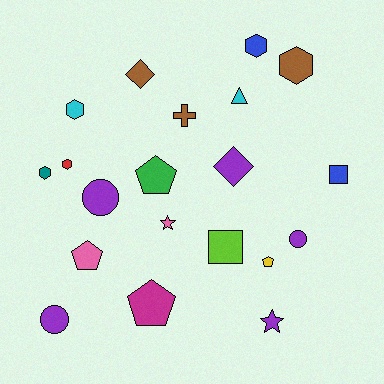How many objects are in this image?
There are 20 objects.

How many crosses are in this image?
There is 1 cross.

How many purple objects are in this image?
There are 5 purple objects.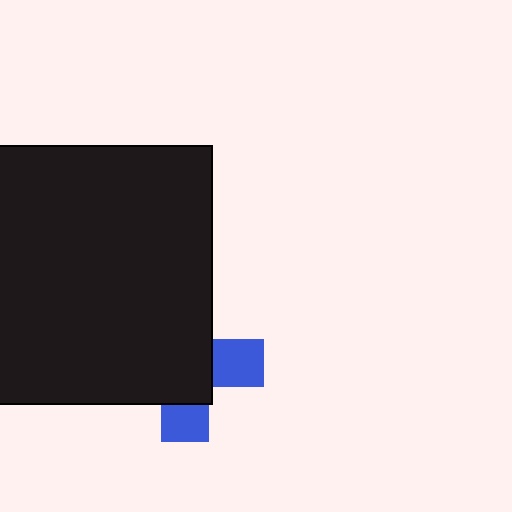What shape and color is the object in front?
The object in front is a black square.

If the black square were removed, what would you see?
You would see the complete blue cross.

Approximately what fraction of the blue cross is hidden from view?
Roughly 67% of the blue cross is hidden behind the black square.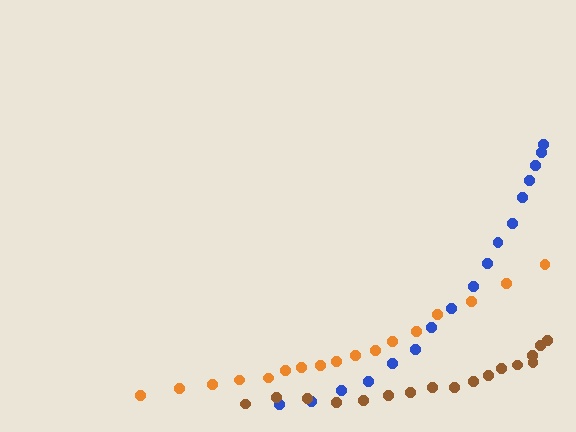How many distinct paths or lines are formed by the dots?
There are 3 distinct paths.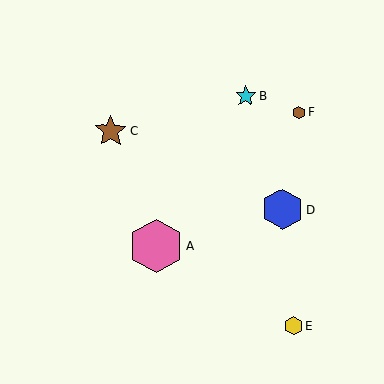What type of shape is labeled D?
Shape D is a blue hexagon.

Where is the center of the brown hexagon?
The center of the brown hexagon is at (299, 112).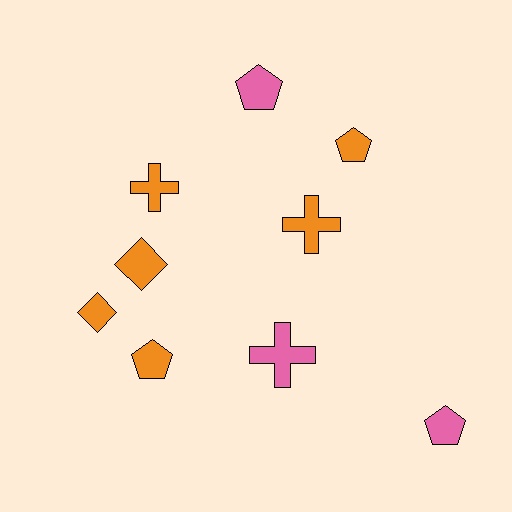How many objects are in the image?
There are 9 objects.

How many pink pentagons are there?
There are 2 pink pentagons.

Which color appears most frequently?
Orange, with 6 objects.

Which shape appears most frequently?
Pentagon, with 4 objects.